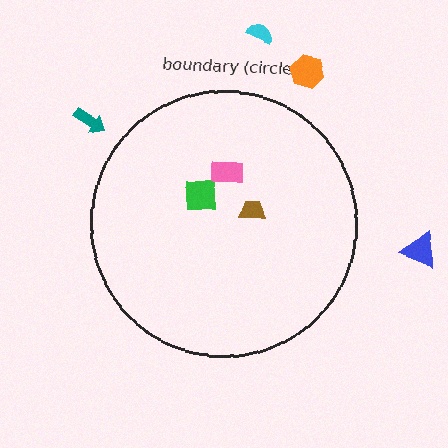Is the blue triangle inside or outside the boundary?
Outside.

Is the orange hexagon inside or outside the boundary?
Outside.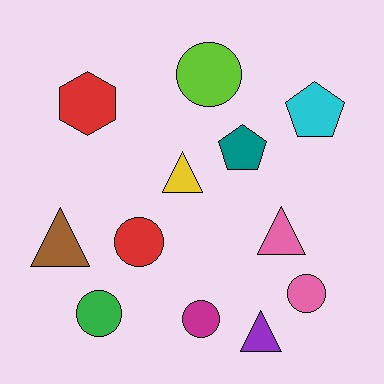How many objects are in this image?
There are 12 objects.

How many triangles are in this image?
There are 4 triangles.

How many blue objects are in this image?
There are no blue objects.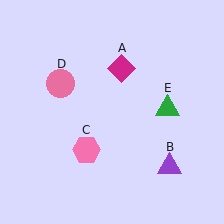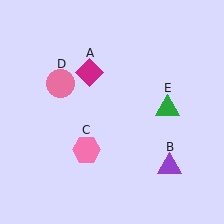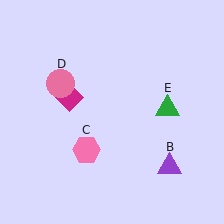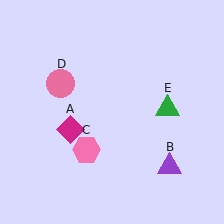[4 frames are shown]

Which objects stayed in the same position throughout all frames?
Purple triangle (object B) and pink hexagon (object C) and pink circle (object D) and green triangle (object E) remained stationary.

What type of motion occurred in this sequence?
The magenta diamond (object A) rotated counterclockwise around the center of the scene.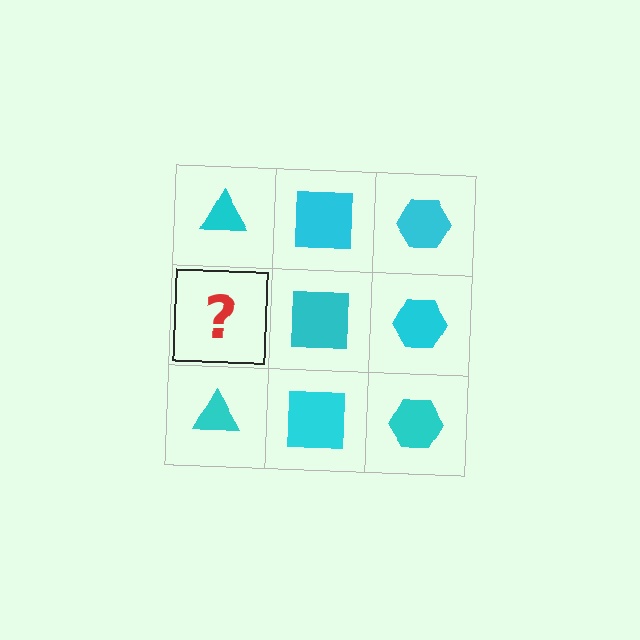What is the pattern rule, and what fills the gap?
The rule is that each column has a consistent shape. The gap should be filled with a cyan triangle.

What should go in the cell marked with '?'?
The missing cell should contain a cyan triangle.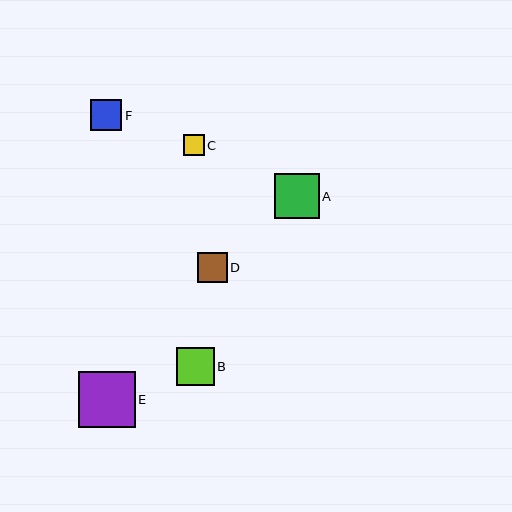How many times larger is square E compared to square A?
Square E is approximately 1.3 times the size of square A.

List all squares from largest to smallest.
From largest to smallest: E, A, B, F, D, C.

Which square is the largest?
Square E is the largest with a size of approximately 56 pixels.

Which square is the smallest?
Square C is the smallest with a size of approximately 21 pixels.